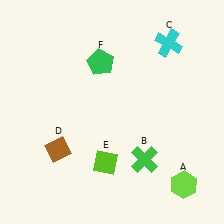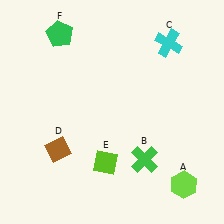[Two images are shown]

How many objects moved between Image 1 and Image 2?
1 object moved between the two images.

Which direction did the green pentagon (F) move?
The green pentagon (F) moved left.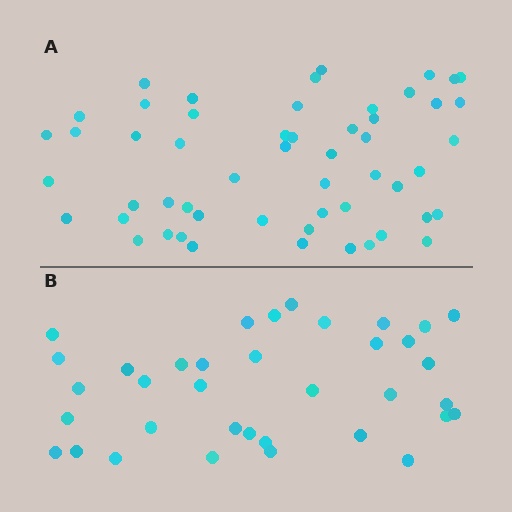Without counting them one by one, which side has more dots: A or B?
Region A (the top region) has more dots.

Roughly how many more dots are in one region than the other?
Region A has approximately 20 more dots than region B.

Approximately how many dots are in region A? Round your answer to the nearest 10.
About 50 dots. (The exact count is 54, which rounds to 50.)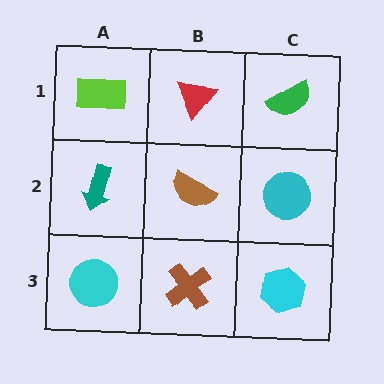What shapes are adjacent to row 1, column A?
A teal arrow (row 2, column A), a red triangle (row 1, column B).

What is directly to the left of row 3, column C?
A brown cross.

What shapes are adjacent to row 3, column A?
A teal arrow (row 2, column A), a brown cross (row 3, column B).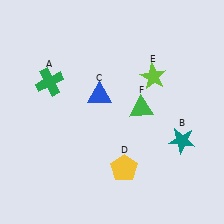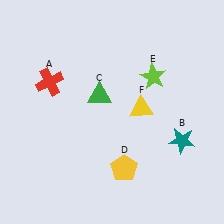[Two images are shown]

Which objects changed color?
A changed from green to red. C changed from blue to green. F changed from green to yellow.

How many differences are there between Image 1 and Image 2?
There are 3 differences between the two images.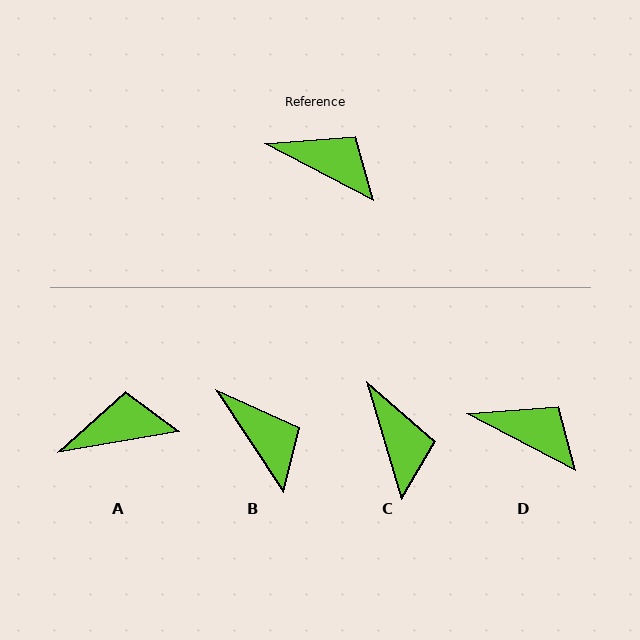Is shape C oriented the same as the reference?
No, it is off by about 45 degrees.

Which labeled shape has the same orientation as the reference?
D.